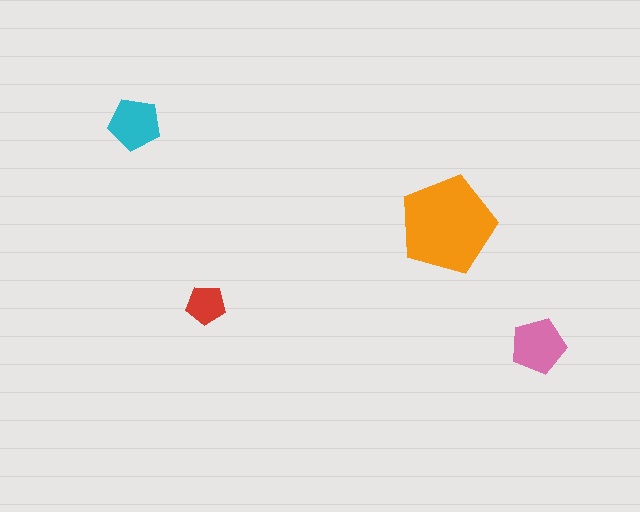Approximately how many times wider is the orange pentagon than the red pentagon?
About 2.5 times wider.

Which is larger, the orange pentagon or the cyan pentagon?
The orange one.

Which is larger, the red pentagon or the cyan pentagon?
The cyan one.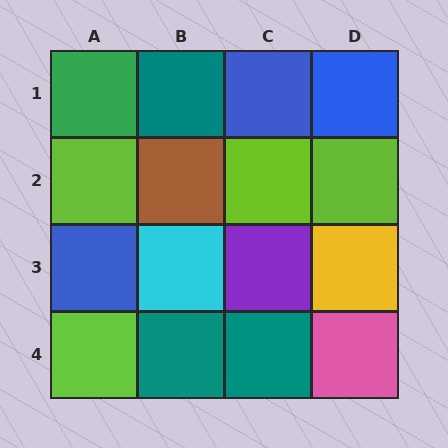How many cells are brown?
1 cell is brown.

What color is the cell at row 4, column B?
Teal.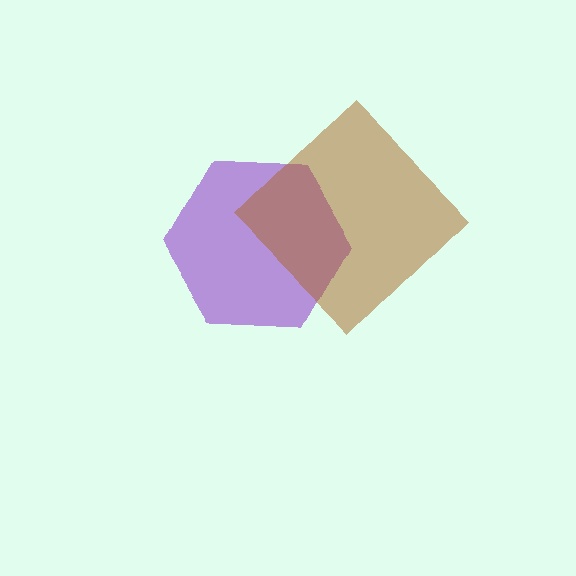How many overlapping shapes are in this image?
There are 2 overlapping shapes in the image.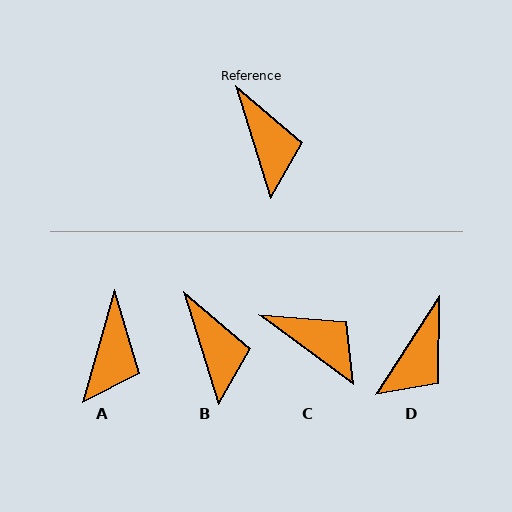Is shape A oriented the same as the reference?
No, it is off by about 33 degrees.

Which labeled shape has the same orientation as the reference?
B.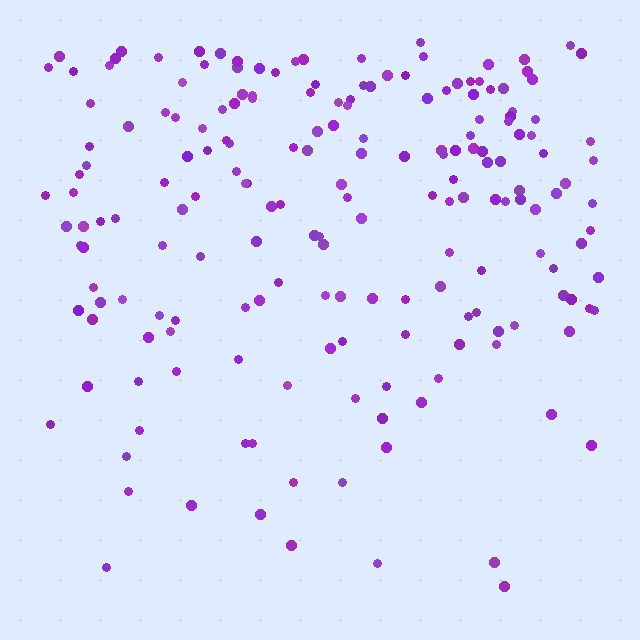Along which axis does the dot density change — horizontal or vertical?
Vertical.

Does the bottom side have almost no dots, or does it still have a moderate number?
Still a moderate number, just noticeably fewer than the top.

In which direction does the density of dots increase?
From bottom to top, with the top side densest.